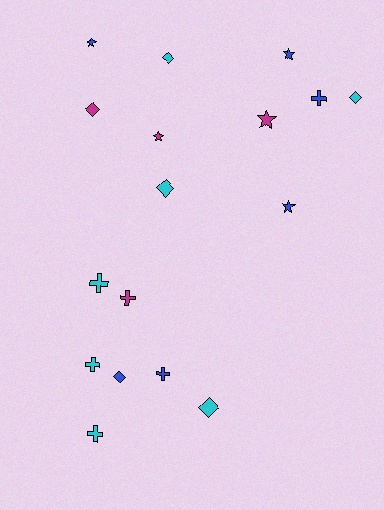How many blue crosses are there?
There are 2 blue crosses.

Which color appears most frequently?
Cyan, with 7 objects.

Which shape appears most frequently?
Cross, with 6 objects.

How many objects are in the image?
There are 17 objects.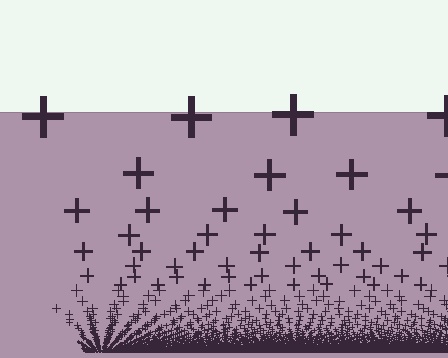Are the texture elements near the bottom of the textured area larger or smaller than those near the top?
Smaller. The gradient is inverted — elements near the bottom are smaller and denser.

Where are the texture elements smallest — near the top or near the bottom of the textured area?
Near the bottom.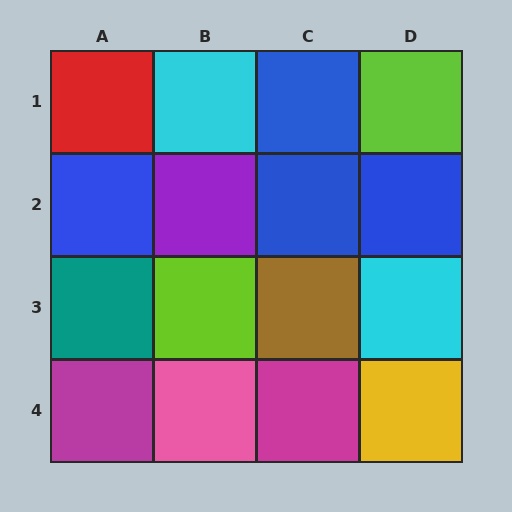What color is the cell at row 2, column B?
Purple.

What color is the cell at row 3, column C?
Brown.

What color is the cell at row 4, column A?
Magenta.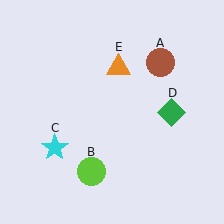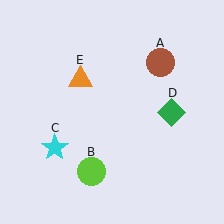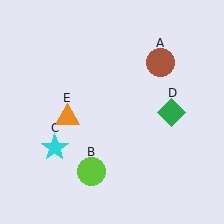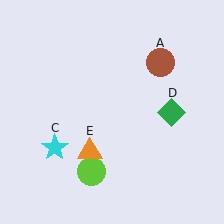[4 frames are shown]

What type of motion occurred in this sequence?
The orange triangle (object E) rotated counterclockwise around the center of the scene.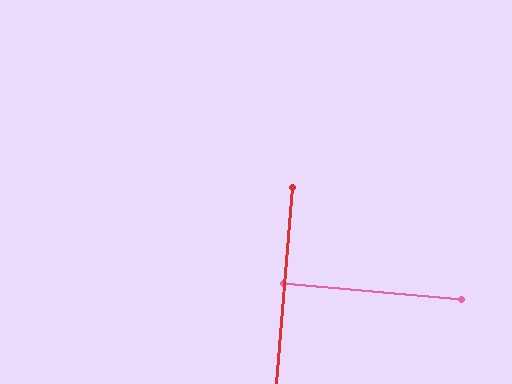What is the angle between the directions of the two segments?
Approximately 90 degrees.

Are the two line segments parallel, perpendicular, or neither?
Perpendicular — they meet at approximately 90°.